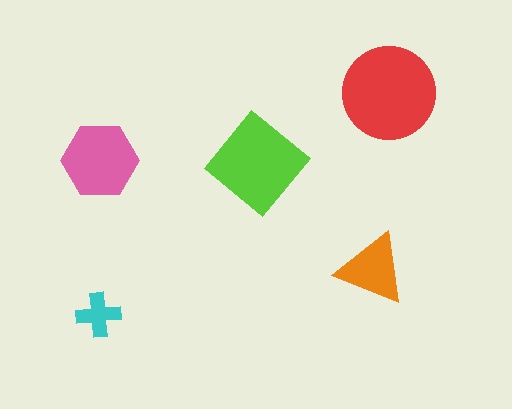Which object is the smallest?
The cyan cross.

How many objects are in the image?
There are 5 objects in the image.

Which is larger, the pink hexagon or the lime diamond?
The lime diamond.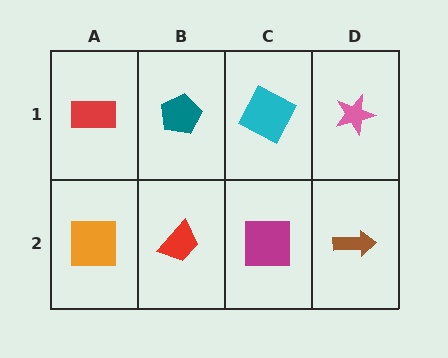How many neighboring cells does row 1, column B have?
3.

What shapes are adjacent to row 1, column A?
An orange square (row 2, column A), a teal pentagon (row 1, column B).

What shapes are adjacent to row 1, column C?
A magenta square (row 2, column C), a teal pentagon (row 1, column B), a pink star (row 1, column D).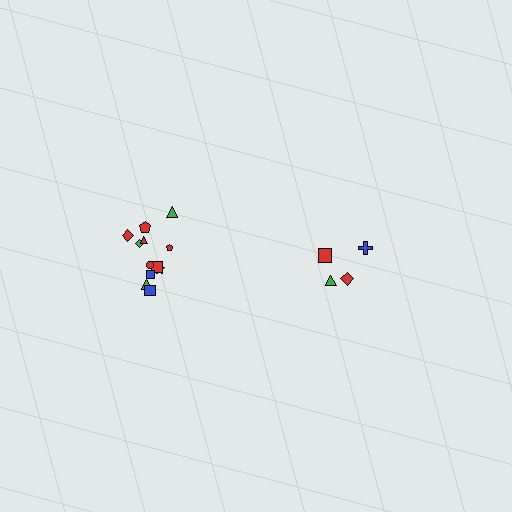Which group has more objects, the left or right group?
The left group.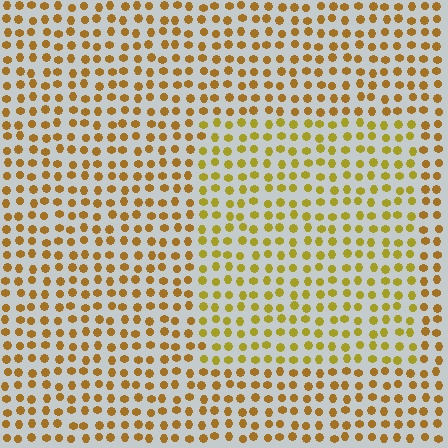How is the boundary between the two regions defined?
The boundary is defined purely by a slight shift in hue (about 21 degrees). Spacing, size, and orientation are identical on both sides.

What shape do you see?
I see a rectangle.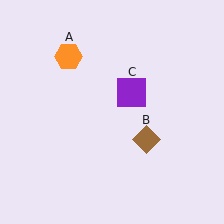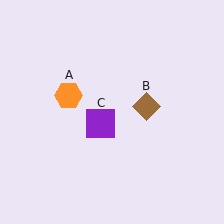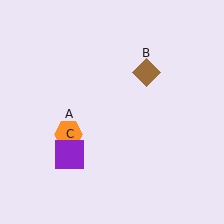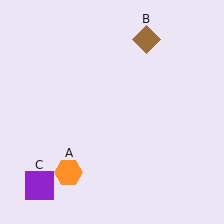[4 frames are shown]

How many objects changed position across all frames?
3 objects changed position: orange hexagon (object A), brown diamond (object B), purple square (object C).